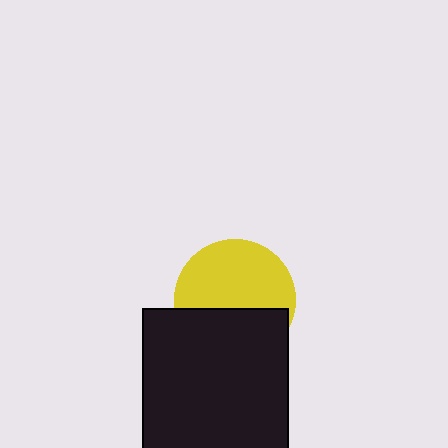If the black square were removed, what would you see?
You would see the complete yellow circle.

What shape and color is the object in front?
The object in front is a black square.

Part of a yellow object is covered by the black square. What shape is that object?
It is a circle.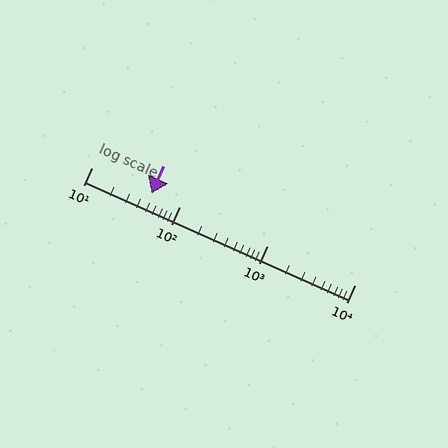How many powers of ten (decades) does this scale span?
The scale spans 3 decades, from 10 to 10000.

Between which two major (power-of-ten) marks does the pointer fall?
The pointer is between 10 and 100.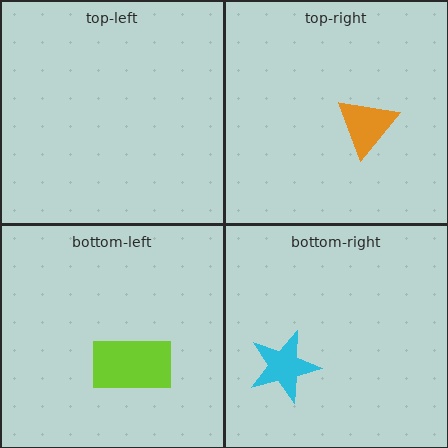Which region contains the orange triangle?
The top-right region.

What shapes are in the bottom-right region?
The cyan star.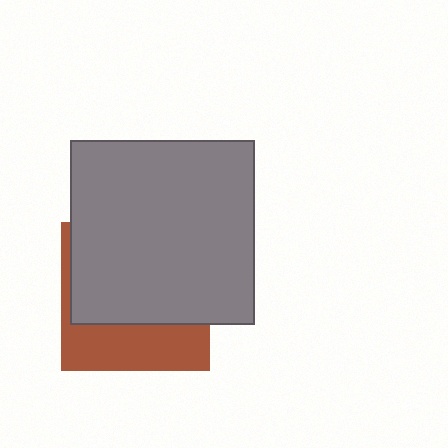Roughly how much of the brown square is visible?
A small part of it is visible (roughly 34%).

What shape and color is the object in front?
The object in front is a gray square.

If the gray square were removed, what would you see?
You would see the complete brown square.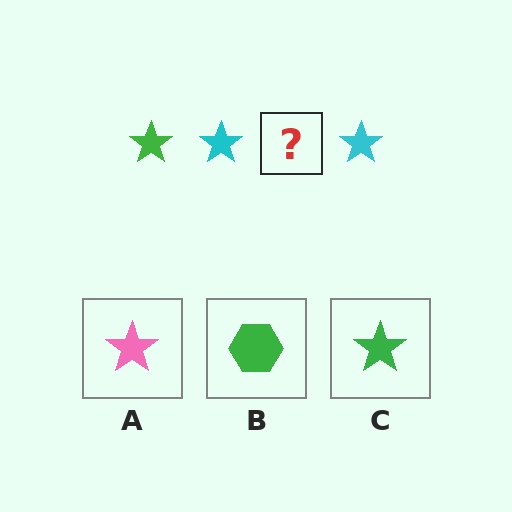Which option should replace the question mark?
Option C.